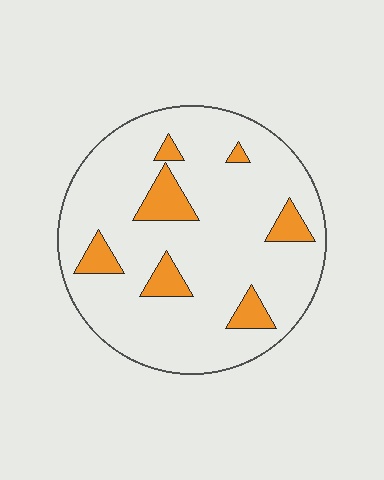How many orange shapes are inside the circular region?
7.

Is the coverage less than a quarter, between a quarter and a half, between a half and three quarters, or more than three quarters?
Less than a quarter.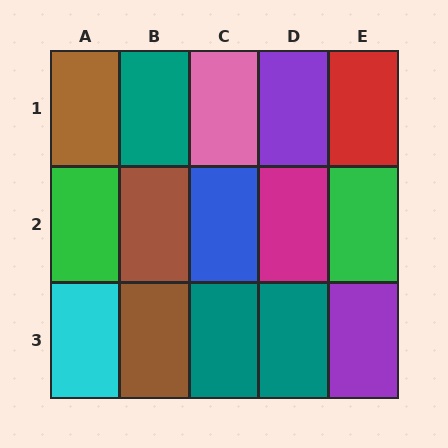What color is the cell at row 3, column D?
Teal.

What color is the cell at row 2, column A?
Green.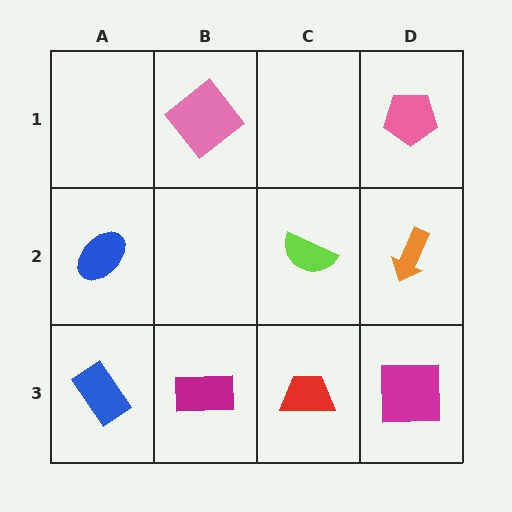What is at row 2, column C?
A lime semicircle.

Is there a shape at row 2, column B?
No, that cell is empty.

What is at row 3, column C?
A red trapezoid.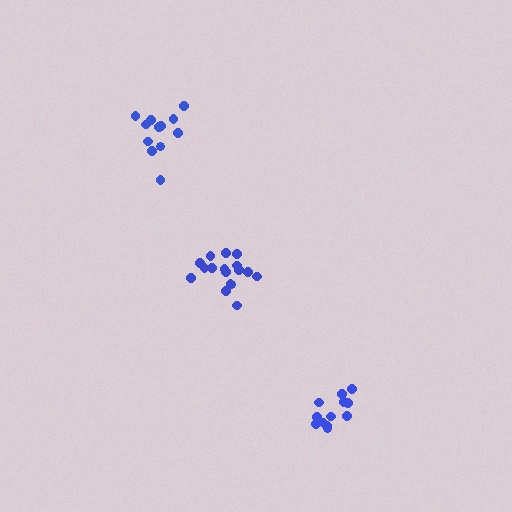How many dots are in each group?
Group 1: 17 dots, Group 2: 12 dots, Group 3: 13 dots (42 total).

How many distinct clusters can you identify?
There are 3 distinct clusters.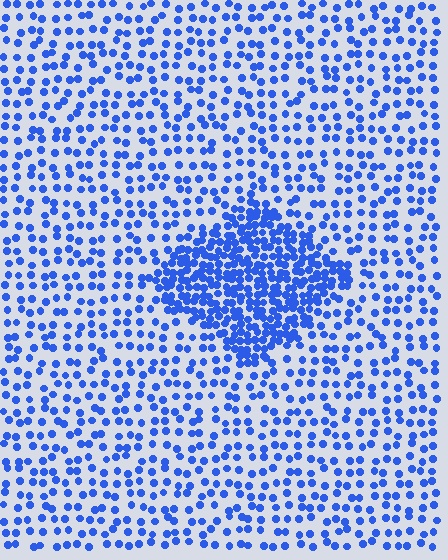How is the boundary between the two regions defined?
The boundary is defined by a change in element density (approximately 2.6x ratio). All elements are the same color, size, and shape.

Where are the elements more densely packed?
The elements are more densely packed inside the diamond boundary.